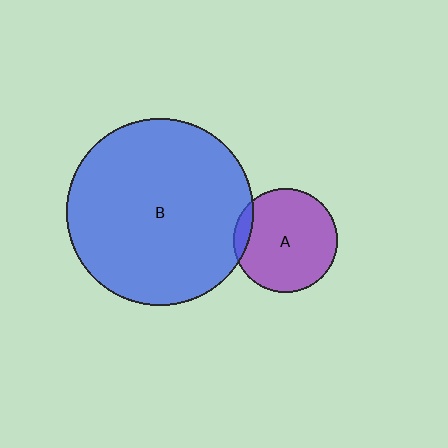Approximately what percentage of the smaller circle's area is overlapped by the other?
Approximately 10%.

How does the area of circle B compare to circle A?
Approximately 3.2 times.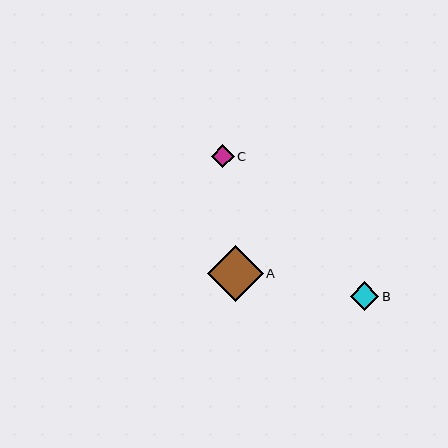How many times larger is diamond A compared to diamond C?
Diamond A is approximately 2.4 times the size of diamond C.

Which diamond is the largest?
Diamond A is the largest with a size of approximately 56 pixels.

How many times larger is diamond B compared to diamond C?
Diamond B is approximately 1.2 times the size of diamond C.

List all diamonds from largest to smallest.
From largest to smallest: A, B, C.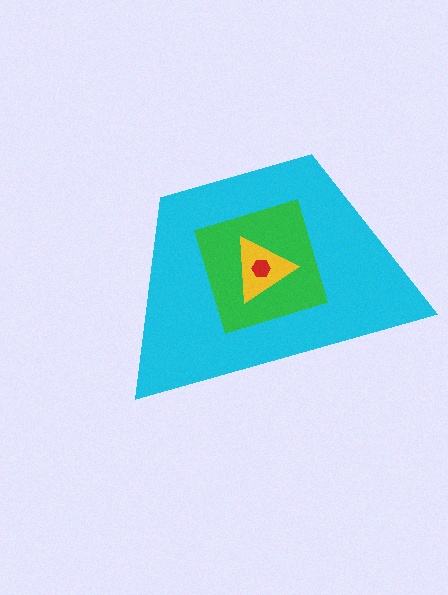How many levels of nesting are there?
4.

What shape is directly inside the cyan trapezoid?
The green diamond.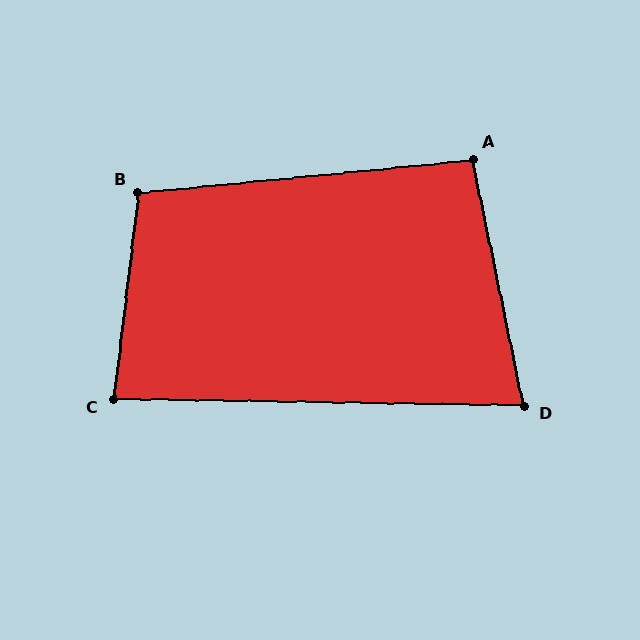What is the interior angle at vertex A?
Approximately 96 degrees (obtuse).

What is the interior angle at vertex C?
Approximately 84 degrees (acute).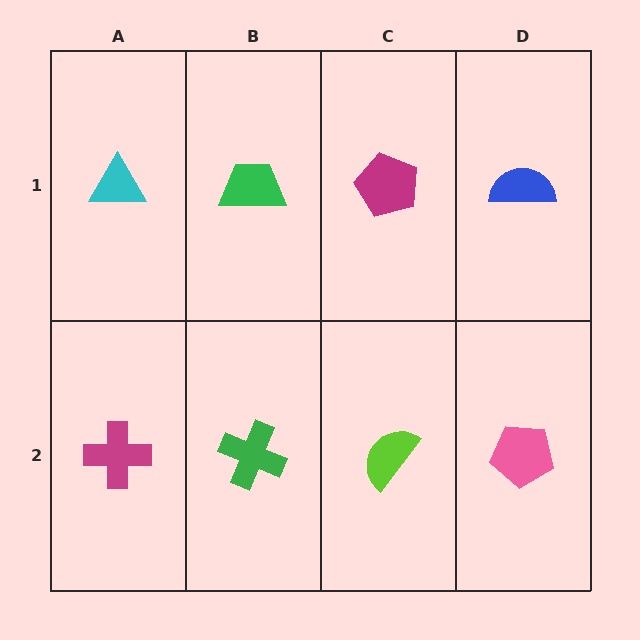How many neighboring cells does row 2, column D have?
2.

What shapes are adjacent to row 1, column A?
A magenta cross (row 2, column A), a green trapezoid (row 1, column B).